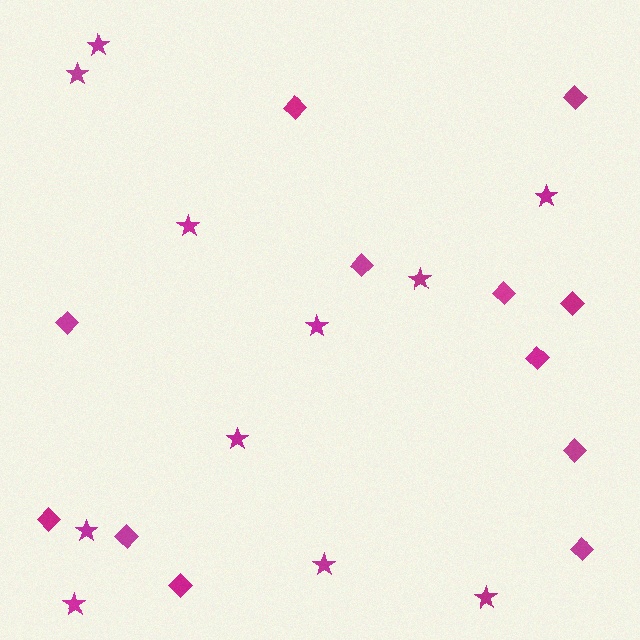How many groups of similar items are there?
There are 2 groups: one group of diamonds (12) and one group of stars (11).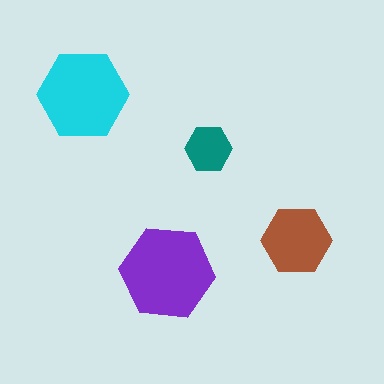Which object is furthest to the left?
The cyan hexagon is leftmost.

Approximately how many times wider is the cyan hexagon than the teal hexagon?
About 2 times wider.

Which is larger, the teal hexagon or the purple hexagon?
The purple one.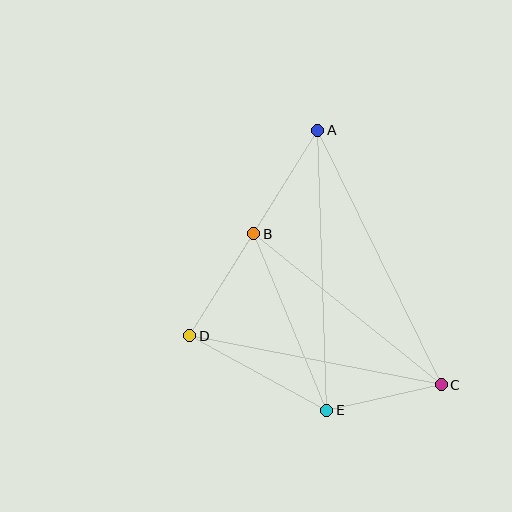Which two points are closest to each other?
Points C and E are closest to each other.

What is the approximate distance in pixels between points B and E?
The distance between B and E is approximately 191 pixels.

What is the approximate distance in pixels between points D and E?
The distance between D and E is approximately 156 pixels.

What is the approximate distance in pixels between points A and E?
The distance between A and E is approximately 280 pixels.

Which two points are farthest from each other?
Points A and C are farthest from each other.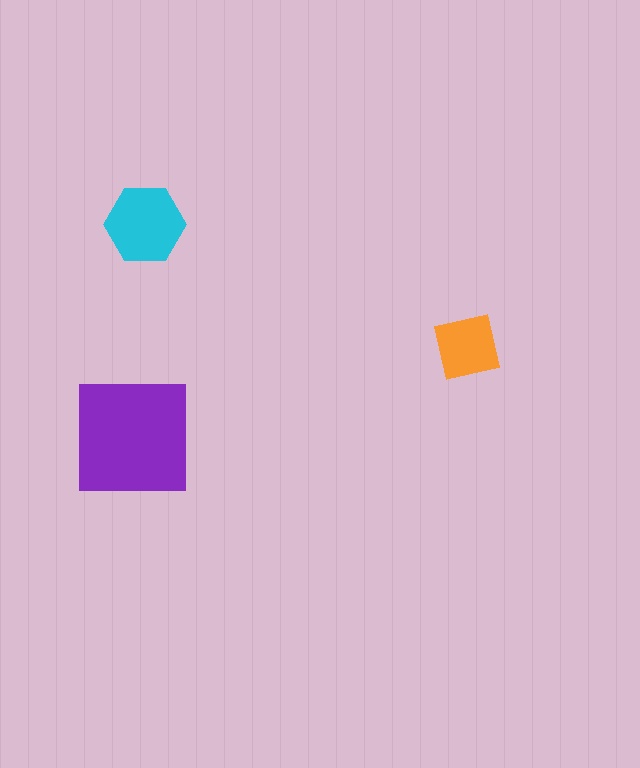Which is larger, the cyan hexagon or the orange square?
The cyan hexagon.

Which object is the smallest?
The orange square.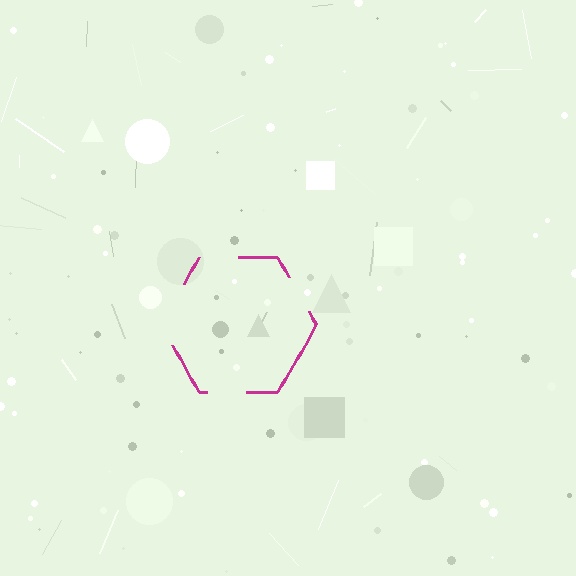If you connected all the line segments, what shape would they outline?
They would outline a hexagon.